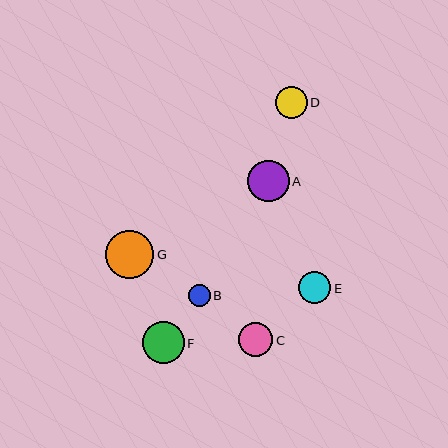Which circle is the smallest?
Circle B is the smallest with a size of approximately 22 pixels.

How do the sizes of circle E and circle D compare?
Circle E and circle D are approximately the same size.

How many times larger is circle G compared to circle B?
Circle G is approximately 2.2 times the size of circle B.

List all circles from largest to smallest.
From largest to smallest: G, F, A, C, E, D, B.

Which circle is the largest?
Circle G is the largest with a size of approximately 49 pixels.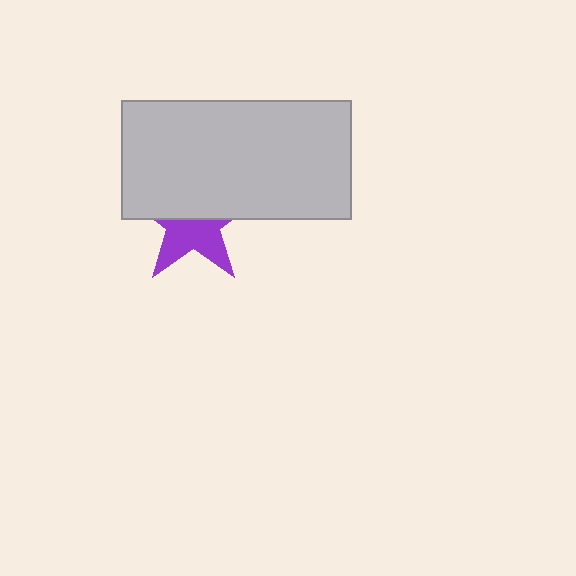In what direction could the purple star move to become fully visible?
The purple star could move down. That would shift it out from behind the light gray rectangle entirely.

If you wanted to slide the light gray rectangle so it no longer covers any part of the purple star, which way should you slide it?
Slide it up — that is the most direct way to separate the two shapes.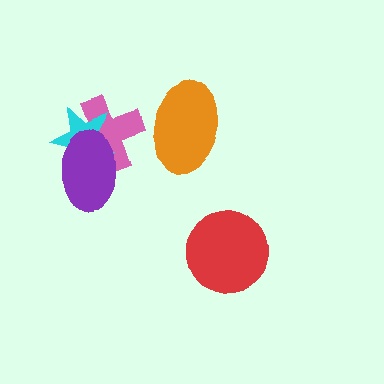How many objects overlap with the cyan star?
2 objects overlap with the cyan star.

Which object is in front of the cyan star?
The purple ellipse is in front of the cyan star.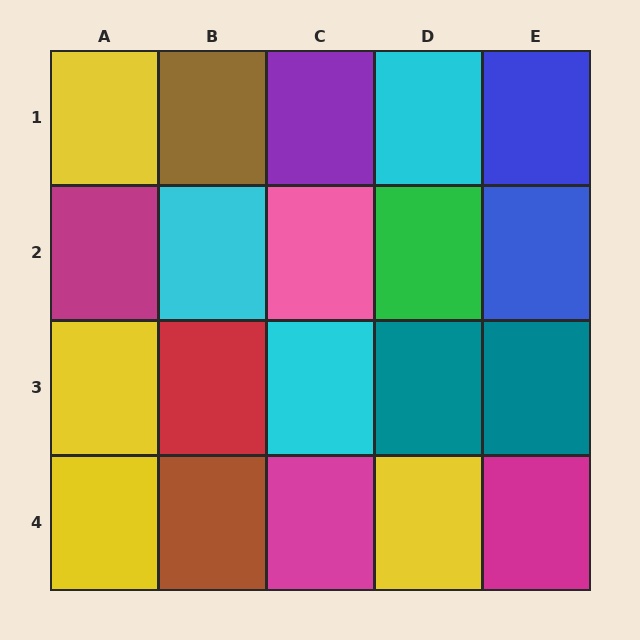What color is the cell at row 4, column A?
Yellow.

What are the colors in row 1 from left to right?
Yellow, brown, purple, cyan, blue.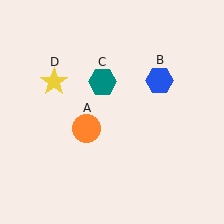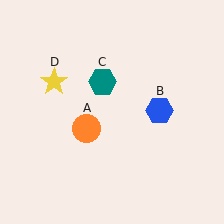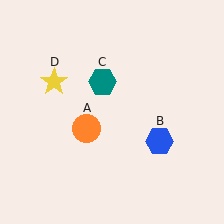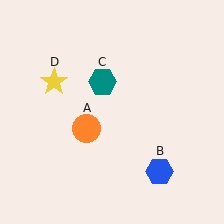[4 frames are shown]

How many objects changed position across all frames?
1 object changed position: blue hexagon (object B).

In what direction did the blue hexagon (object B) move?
The blue hexagon (object B) moved down.